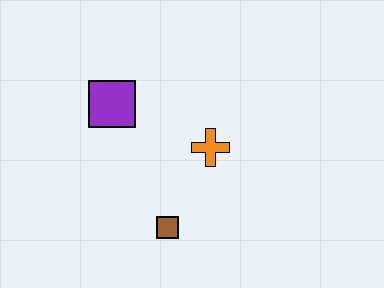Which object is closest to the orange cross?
The brown square is closest to the orange cross.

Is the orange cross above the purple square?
No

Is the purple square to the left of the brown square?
Yes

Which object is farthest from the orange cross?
The purple square is farthest from the orange cross.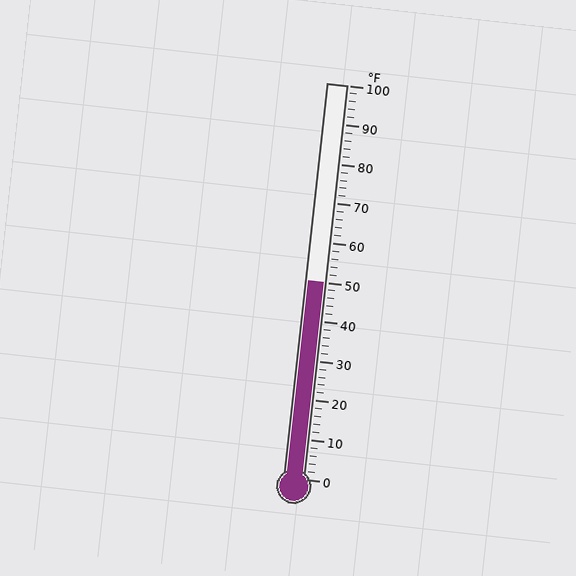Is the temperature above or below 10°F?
The temperature is above 10°F.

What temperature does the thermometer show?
The thermometer shows approximately 50°F.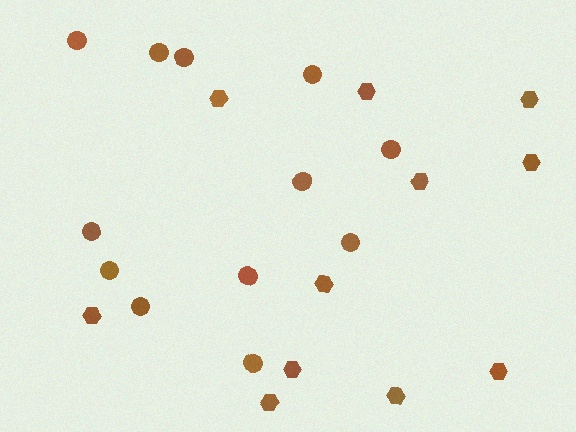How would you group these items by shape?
There are 2 groups: one group of hexagons (11) and one group of circles (12).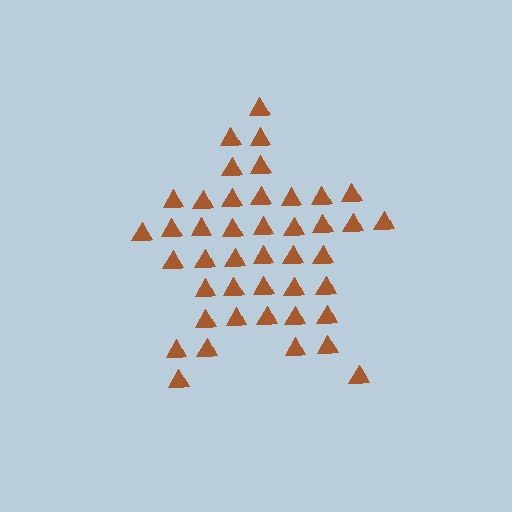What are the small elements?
The small elements are triangles.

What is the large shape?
The large shape is a star.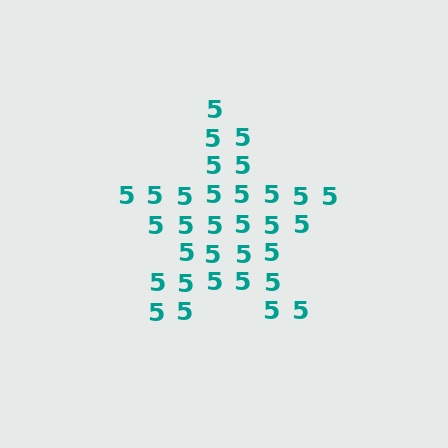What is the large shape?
The large shape is a star.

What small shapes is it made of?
It is made of small digit 5's.